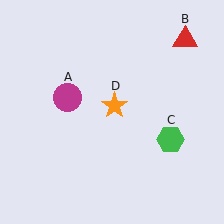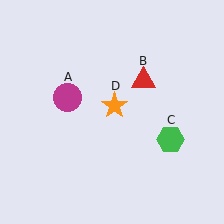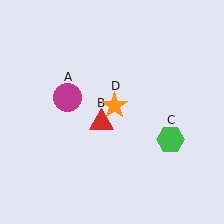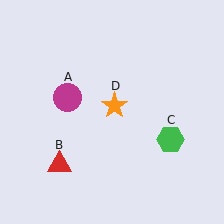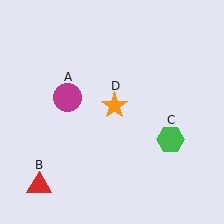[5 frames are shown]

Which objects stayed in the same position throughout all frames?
Magenta circle (object A) and green hexagon (object C) and orange star (object D) remained stationary.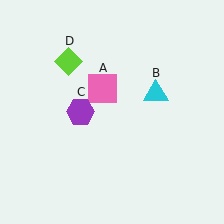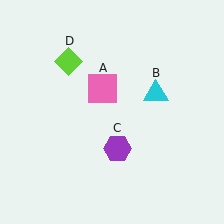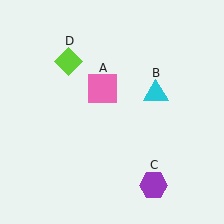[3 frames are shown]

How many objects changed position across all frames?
1 object changed position: purple hexagon (object C).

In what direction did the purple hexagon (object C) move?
The purple hexagon (object C) moved down and to the right.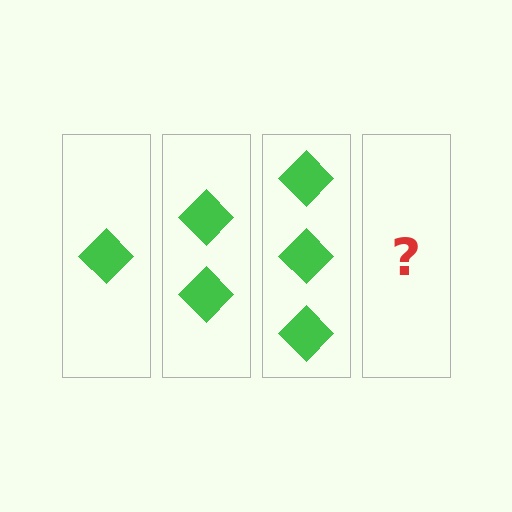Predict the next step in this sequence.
The next step is 4 diamonds.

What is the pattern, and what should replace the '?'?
The pattern is that each step adds one more diamond. The '?' should be 4 diamonds.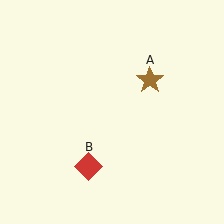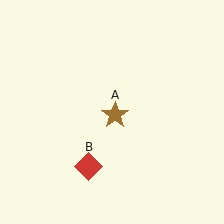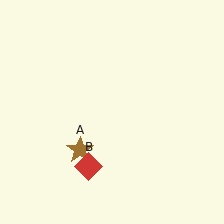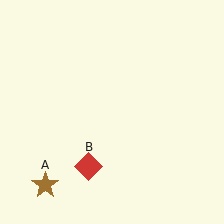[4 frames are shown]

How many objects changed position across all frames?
1 object changed position: brown star (object A).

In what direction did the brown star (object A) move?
The brown star (object A) moved down and to the left.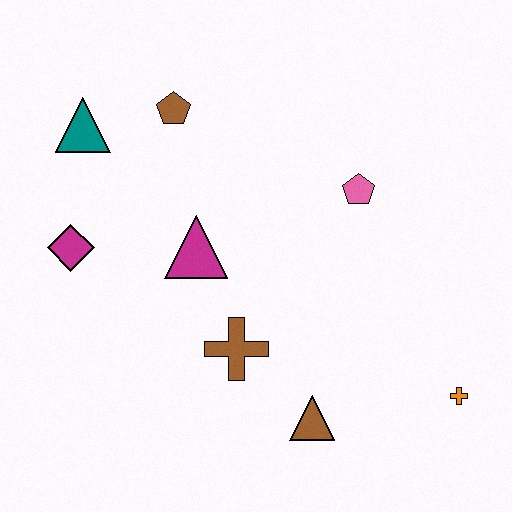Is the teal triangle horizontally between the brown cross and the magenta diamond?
Yes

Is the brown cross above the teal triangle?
No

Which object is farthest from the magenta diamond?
The orange cross is farthest from the magenta diamond.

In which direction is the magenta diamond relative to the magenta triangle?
The magenta diamond is to the left of the magenta triangle.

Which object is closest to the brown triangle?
The brown cross is closest to the brown triangle.